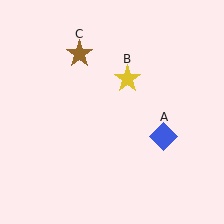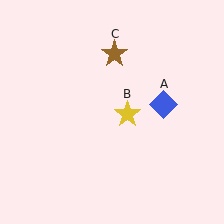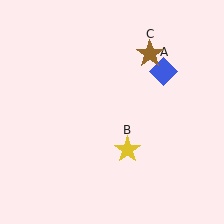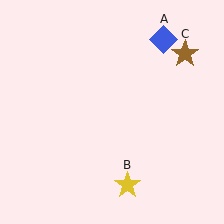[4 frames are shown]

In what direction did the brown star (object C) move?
The brown star (object C) moved right.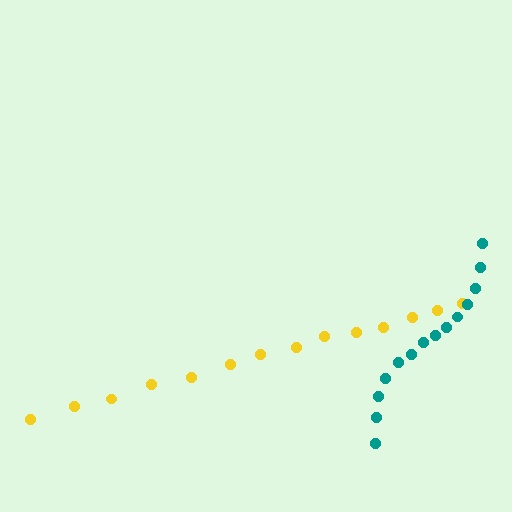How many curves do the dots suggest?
There are 2 distinct paths.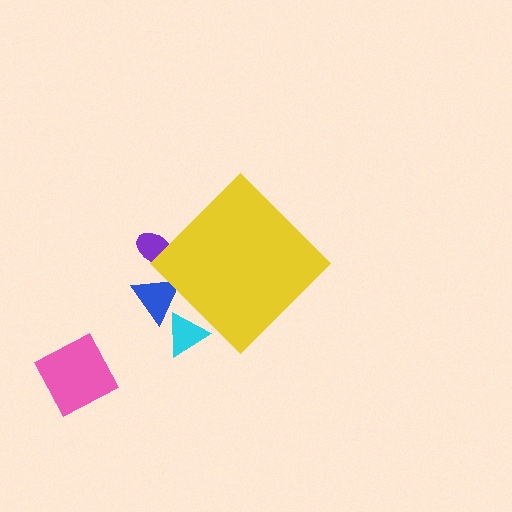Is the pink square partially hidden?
No, the pink square is fully visible.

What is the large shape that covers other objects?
A yellow diamond.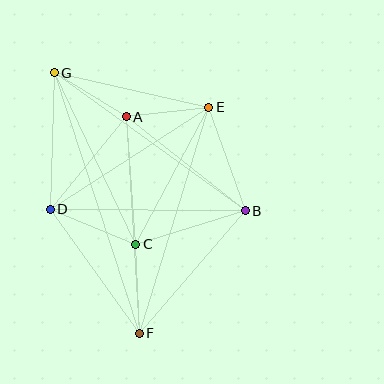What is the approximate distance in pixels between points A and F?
The distance between A and F is approximately 217 pixels.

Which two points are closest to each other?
Points A and E are closest to each other.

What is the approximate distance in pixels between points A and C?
The distance between A and C is approximately 128 pixels.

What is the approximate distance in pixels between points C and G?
The distance between C and G is approximately 190 pixels.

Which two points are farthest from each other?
Points F and G are farthest from each other.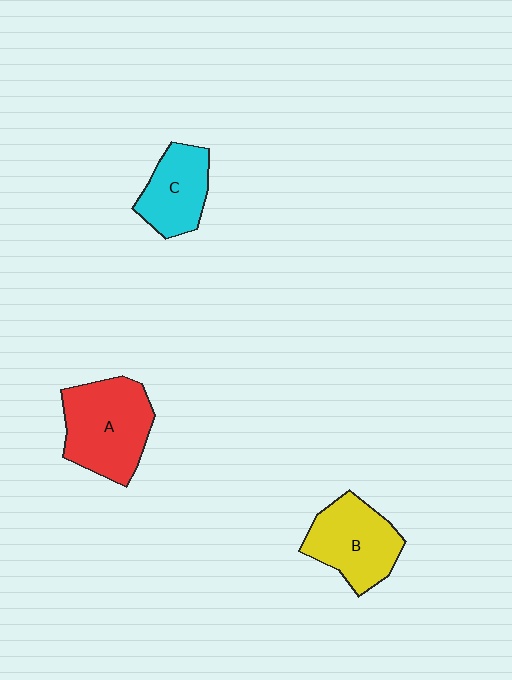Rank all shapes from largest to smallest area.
From largest to smallest: A (red), B (yellow), C (cyan).